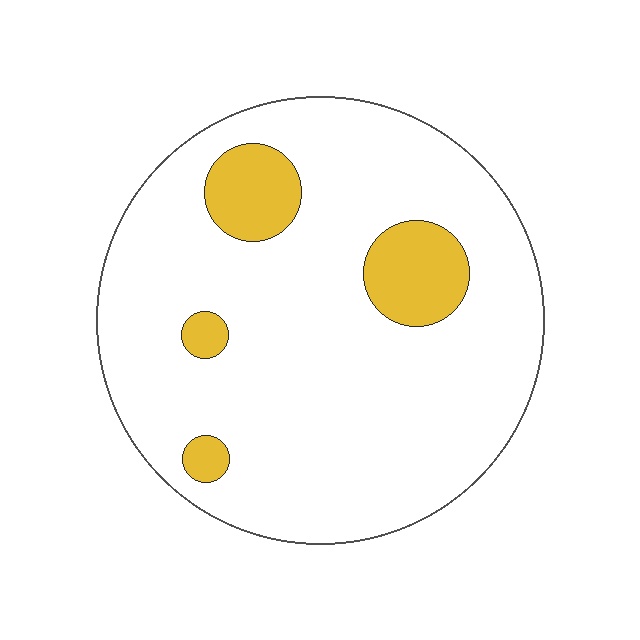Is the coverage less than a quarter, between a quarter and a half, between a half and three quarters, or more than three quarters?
Less than a quarter.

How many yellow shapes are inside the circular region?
4.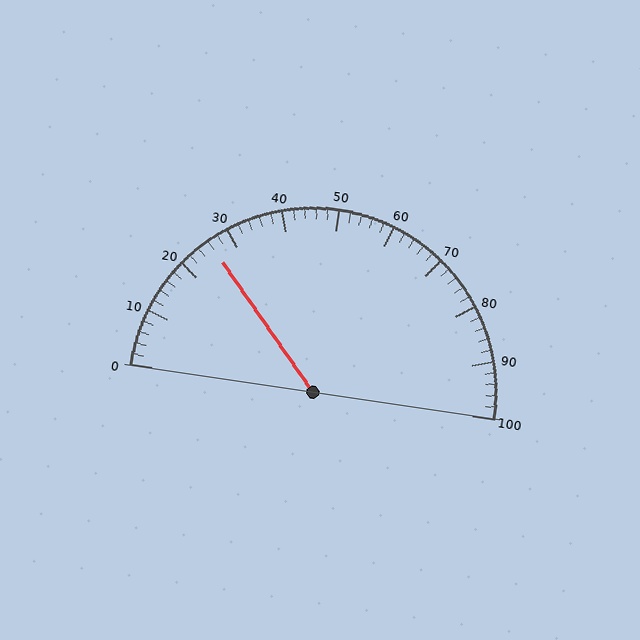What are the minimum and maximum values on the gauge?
The gauge ranges from 0 to 100.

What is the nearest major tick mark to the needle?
The nearest major tick mark is 30.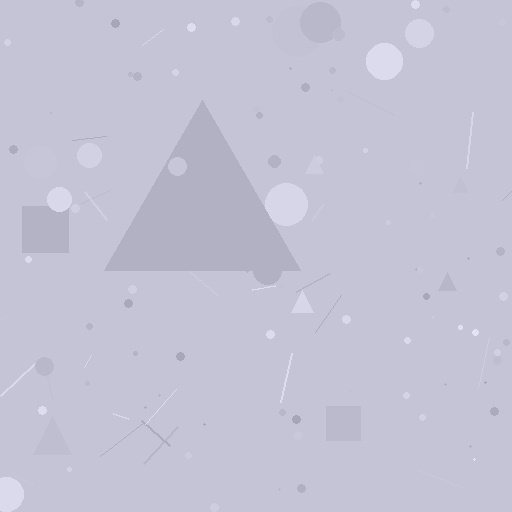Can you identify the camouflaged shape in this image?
The camouflaged shape is a triangle.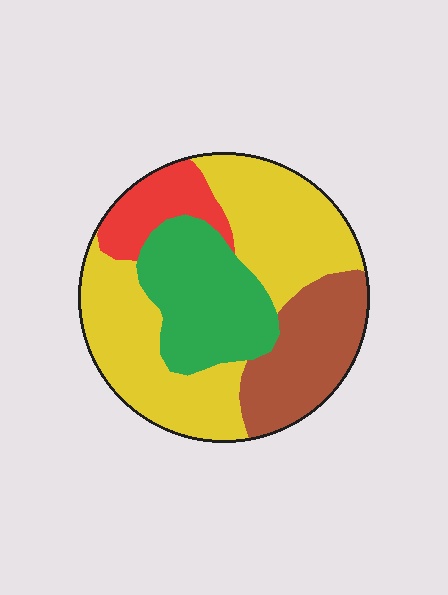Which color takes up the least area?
Red, at roughly 10%.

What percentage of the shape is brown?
Brown covers around 20% of the shape.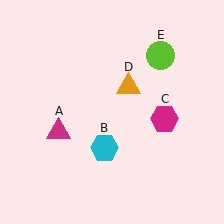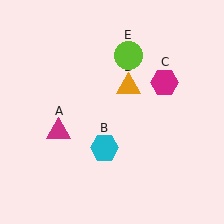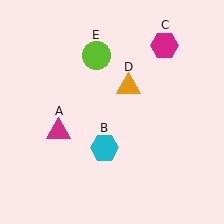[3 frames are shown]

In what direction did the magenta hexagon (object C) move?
The magenta hexagon (object C) moved up.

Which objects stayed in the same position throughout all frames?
Magenta triangle (object A) and cyan hexagon (object B) and orange triangle (object D) remained stationary.